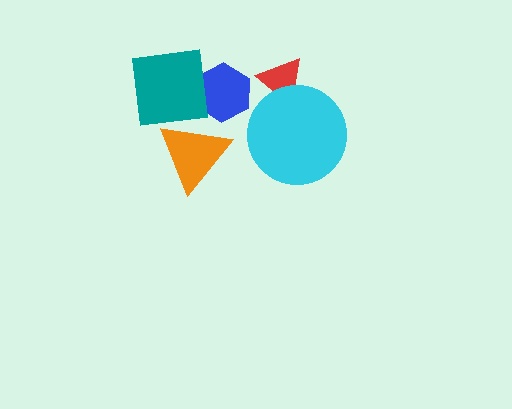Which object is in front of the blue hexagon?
The teal square is in front of the blue hexagon.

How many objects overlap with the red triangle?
1 object overlaps with the red triangle.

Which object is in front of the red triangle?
The cyan circle is in front of the red triangle.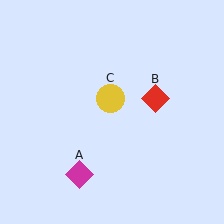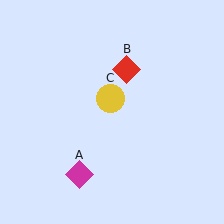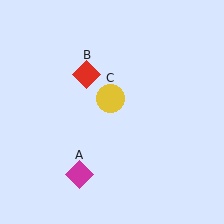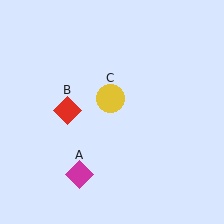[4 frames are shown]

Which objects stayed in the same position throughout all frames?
Magenta diamond (object A) and yellow circle (object C) remained stationary.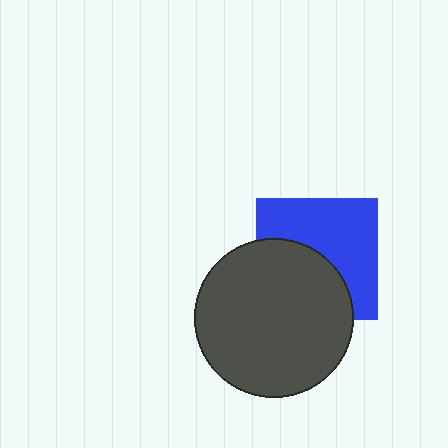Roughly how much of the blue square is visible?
About half of it is visible (roughly 55%).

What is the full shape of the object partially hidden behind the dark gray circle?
The partially hidden object is a blue square.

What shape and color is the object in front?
The object in front is a dark gray circle.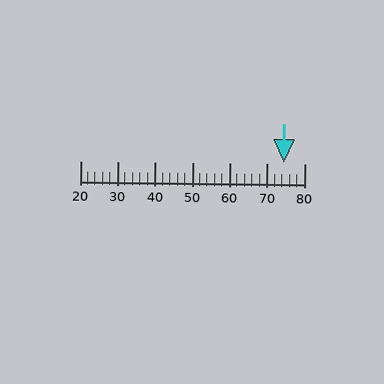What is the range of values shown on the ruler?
The ruler shows values from 20 to 80.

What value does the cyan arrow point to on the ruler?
The cyan arrow points to approximately 75.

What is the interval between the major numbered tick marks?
The major tick marks are spaced 10 units apart.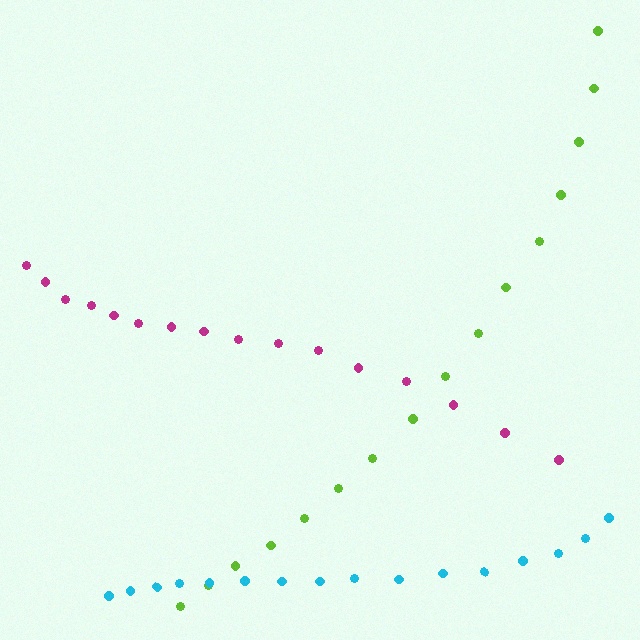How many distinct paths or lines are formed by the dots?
There are 3 distinct paths.